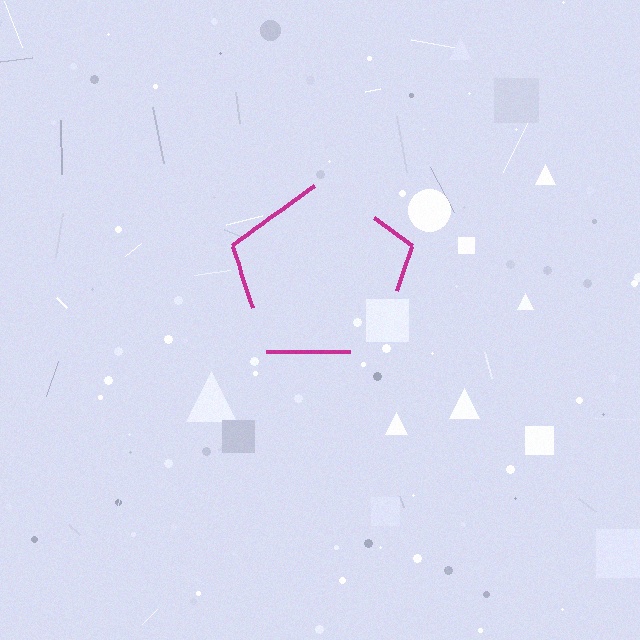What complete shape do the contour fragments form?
The contour fragments form a pentagon.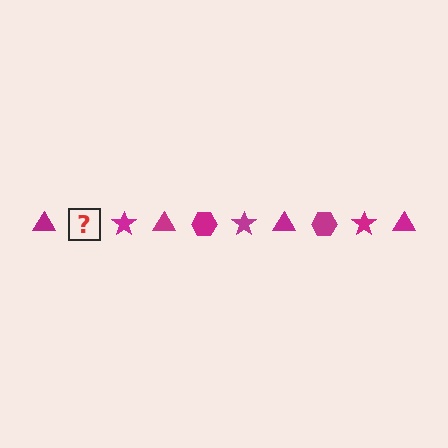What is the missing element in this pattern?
The missing element is a magenta hexagon.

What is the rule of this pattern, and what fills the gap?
The rule is that the pattern cycles through triangle, hexagon, star shapes in magenta. The gap should be filled with a magenta hexagon.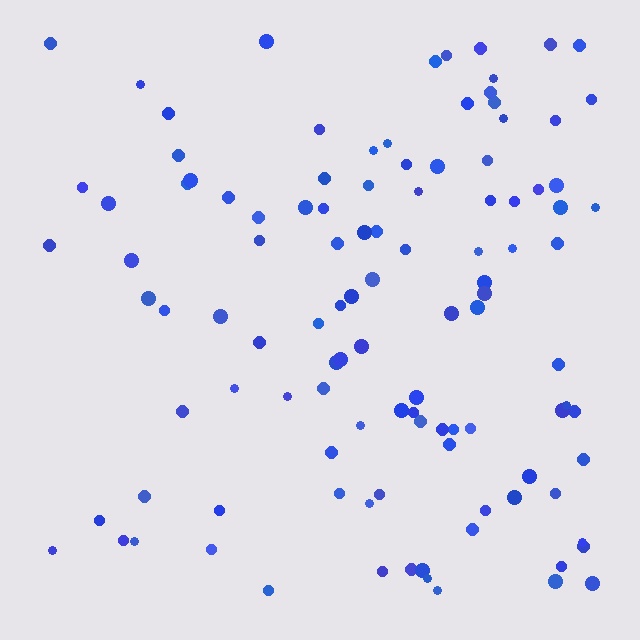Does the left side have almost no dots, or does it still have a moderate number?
Still a moderate number, just noticeably fewer than the right.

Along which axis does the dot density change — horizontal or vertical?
Horizontal.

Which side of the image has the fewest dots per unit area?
The left.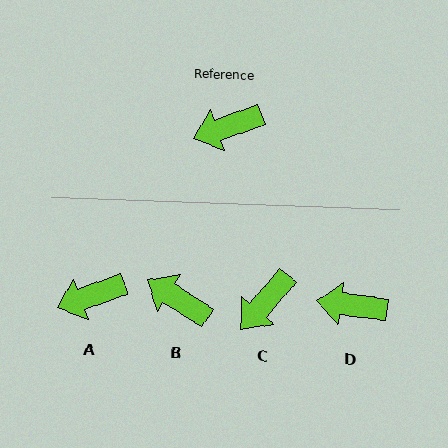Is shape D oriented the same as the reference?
No, it is off by about 27 degrees.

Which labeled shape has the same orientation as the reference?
A.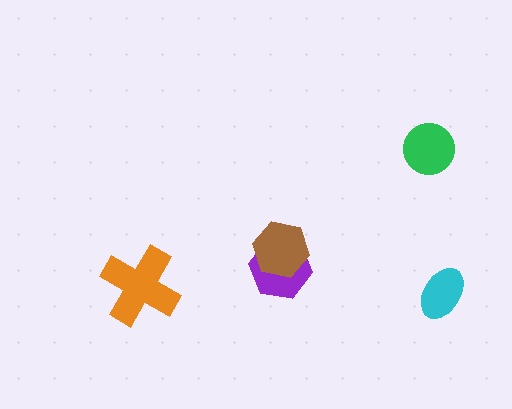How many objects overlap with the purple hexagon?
1 object overlaps with the purple hexagon.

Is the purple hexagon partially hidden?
Yes, it is partially covered by another shape.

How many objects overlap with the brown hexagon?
1 object overlaps with the brown hexagon.